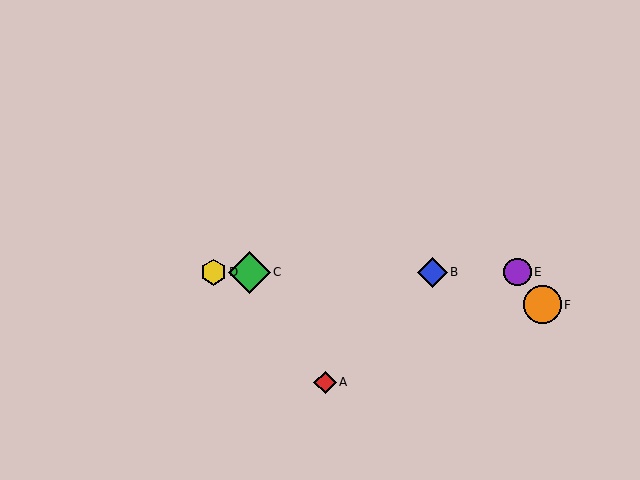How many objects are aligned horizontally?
4 objects (B, C, D, E) are aligned horizontally.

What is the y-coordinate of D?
Object D is at y≈272.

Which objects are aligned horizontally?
Objects B, C, D, E are aligned horizontally.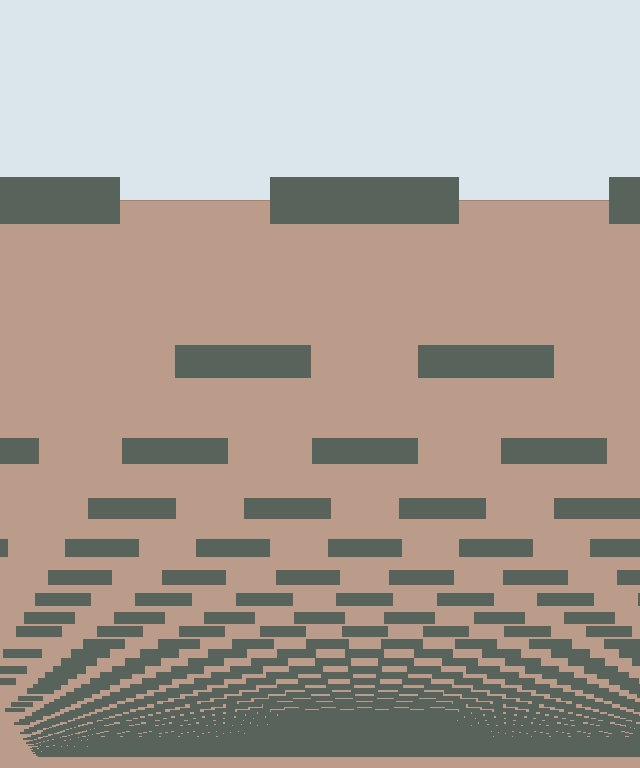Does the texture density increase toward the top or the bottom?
Density increases toward the bottom.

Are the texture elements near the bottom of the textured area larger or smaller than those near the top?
Smaller. The gradient is inverted — elements near the bottom are smaller and denser.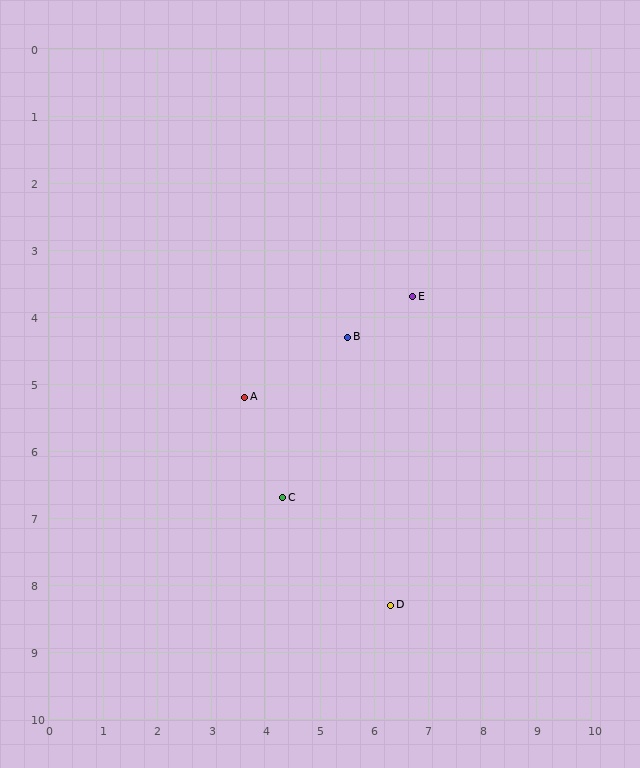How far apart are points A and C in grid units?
Points A and C are about 1.7 grid units apart.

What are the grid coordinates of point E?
Point E is at approximately (6.7, 3.7).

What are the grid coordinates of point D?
Point D is at approximately (6.3, 8.3).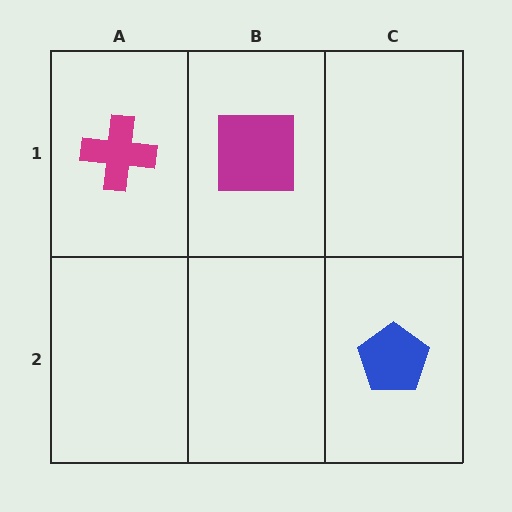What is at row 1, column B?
A magenta square.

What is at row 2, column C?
A blue pentagon.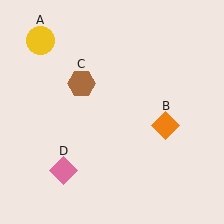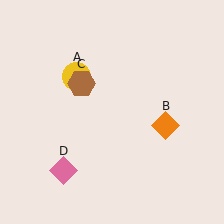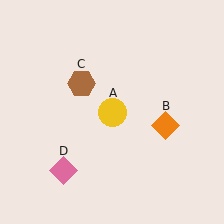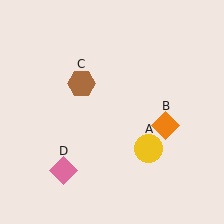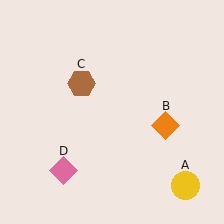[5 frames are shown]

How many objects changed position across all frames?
1 object changed position: yellow circle (object A).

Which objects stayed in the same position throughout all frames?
Orange diamond (object B) and brown hexagon (object C) and pink diamond (object D) remained stationary.